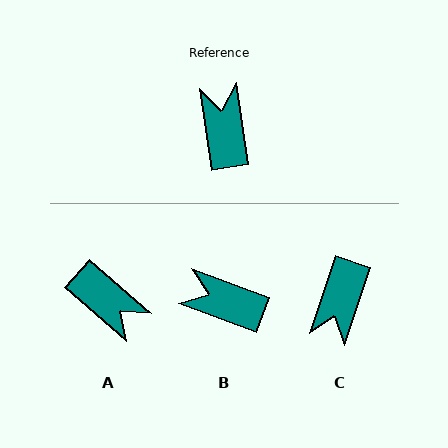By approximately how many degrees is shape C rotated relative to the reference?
Approximately 153 degrees counter-clockwise.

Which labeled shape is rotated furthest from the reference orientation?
C, about 153 degrees away.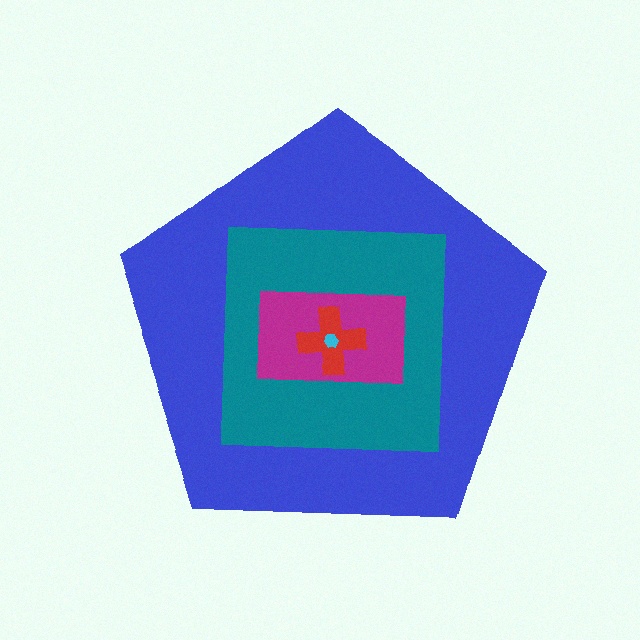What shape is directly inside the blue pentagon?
The teal square.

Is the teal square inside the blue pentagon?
Yes.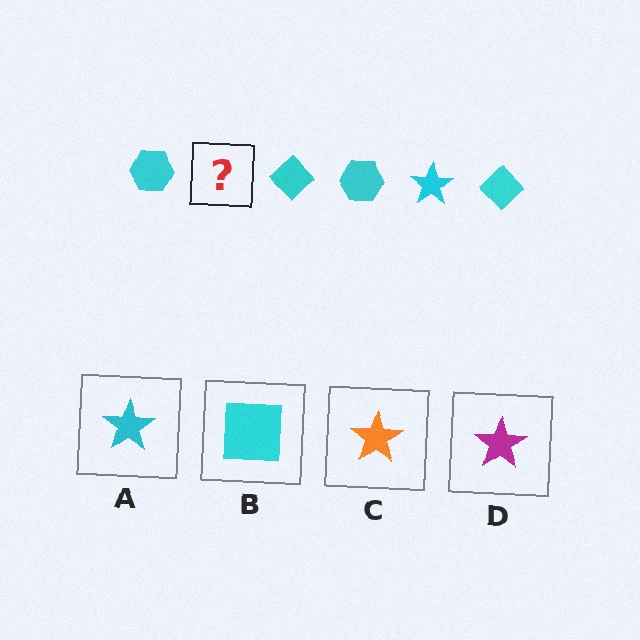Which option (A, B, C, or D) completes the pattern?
A.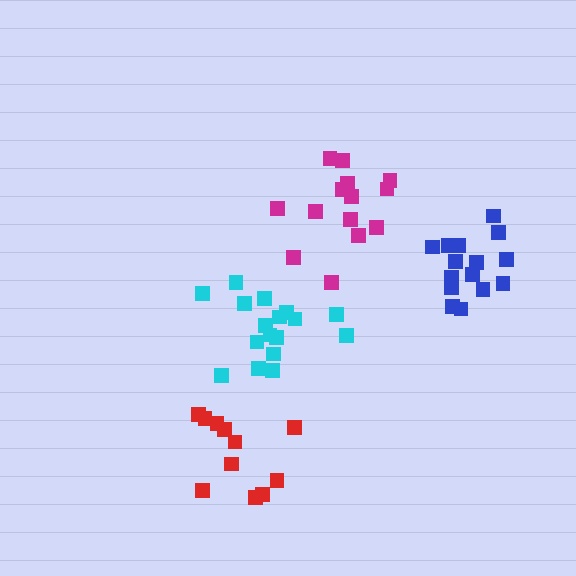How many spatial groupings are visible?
There are 4 spatial groupings.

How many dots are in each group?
Group 1: 11 dots, Group 2: 15 dots, Group 3: 14 dots, Group 4: 17 dots (57 total).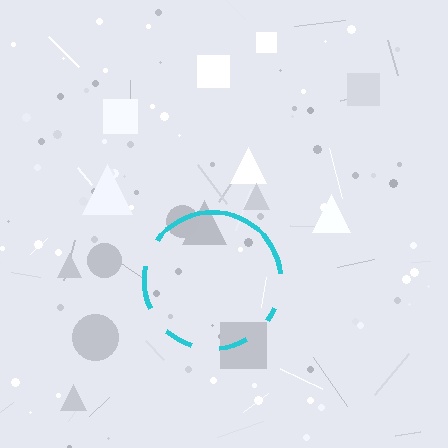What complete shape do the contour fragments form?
The contour fragments form a circle.